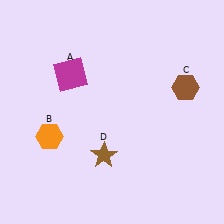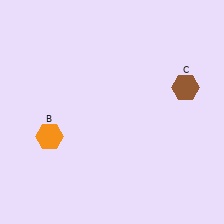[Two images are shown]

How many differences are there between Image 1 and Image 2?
There are 2 differences between the two images.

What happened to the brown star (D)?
The brown star (D) was removed in Image 2. It was in the bottom-left area of Image 1.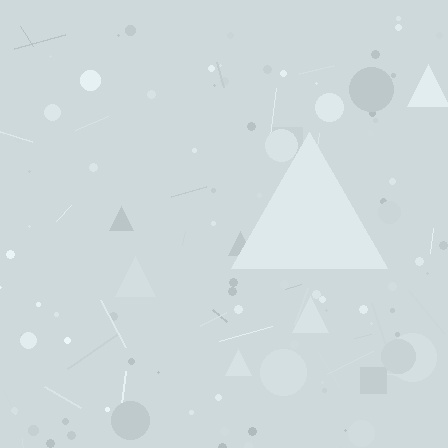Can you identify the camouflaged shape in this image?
The camouflaged shape is a triangle.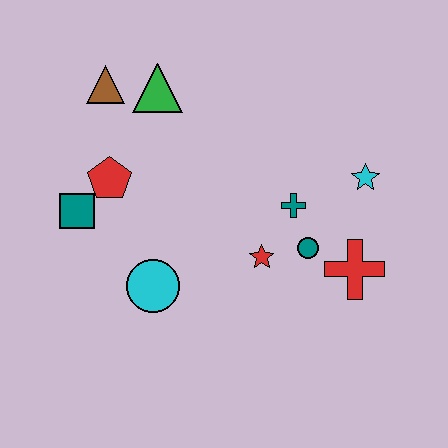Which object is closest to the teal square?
The red pentagon is closest to the teal square.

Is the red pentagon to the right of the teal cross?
No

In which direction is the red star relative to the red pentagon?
The red star is to the right of the red pentagon.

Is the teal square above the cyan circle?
Yes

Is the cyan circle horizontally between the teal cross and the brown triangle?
Yes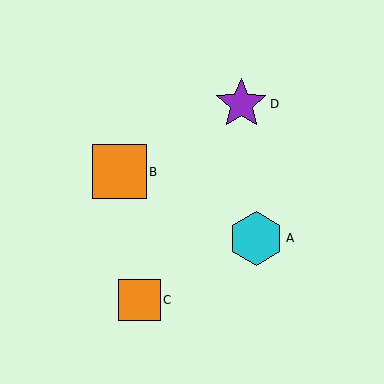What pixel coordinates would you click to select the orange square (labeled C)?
Click at (139, 300) to select the orange square C.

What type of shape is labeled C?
Shape C is an orange square.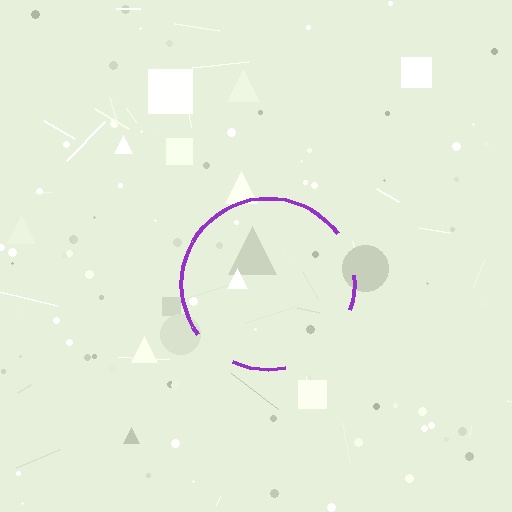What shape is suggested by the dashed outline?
The dashed outline suggests a circle.